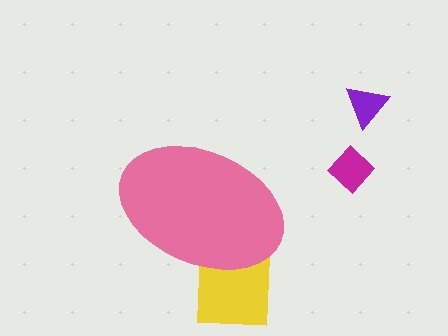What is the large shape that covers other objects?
A pink ellipse.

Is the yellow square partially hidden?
Yes, the yellow square is partially hidden behind the pink ellipse.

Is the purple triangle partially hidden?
No, the purple triangle is fully visible.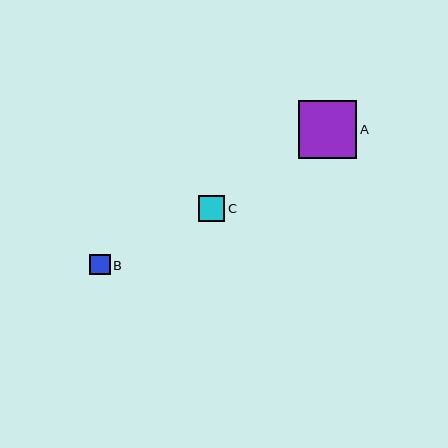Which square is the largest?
Square A is the largest with a size of approximately 58 pixels.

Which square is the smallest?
Square B is the smallest with a size of approximately 20 pixels.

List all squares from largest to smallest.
From largest to smallest: A, C, B.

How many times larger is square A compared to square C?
Square A is approximately 2.2 times the size of square C.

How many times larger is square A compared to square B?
Square A is approximately 2.8 times the size of square B.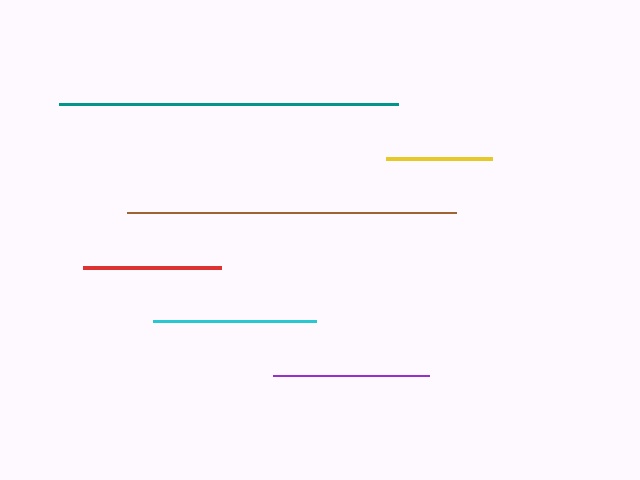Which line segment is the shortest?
The yellow line is the shortest at approximately 107 pixels.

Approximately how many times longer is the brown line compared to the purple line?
The brown line is approximately 2.1 times the length of the purple line.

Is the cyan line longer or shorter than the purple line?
The cyan line is longer than the purple line.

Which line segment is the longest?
The teal line is the longest at approximately 340 pixels.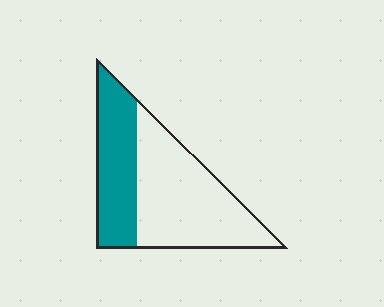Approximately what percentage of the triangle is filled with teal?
Approximately 40%.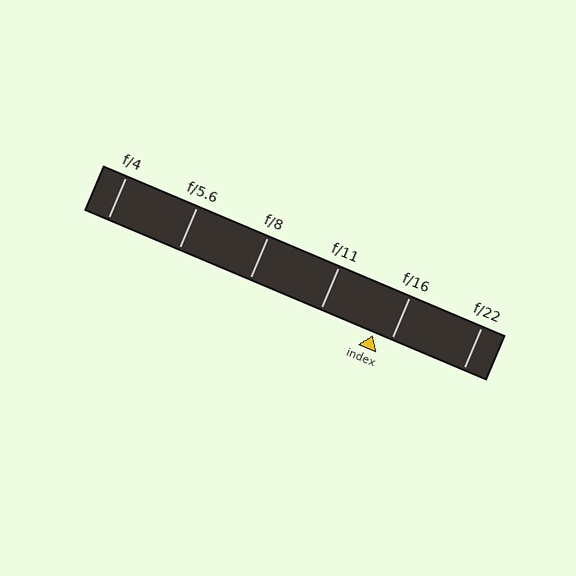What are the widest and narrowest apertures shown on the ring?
The widest aperture shown is f/4 and the narrowest is f/22.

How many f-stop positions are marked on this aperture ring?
There are 6 f-stop positions marked.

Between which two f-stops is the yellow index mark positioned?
The index mark is between f/11 and f/16.